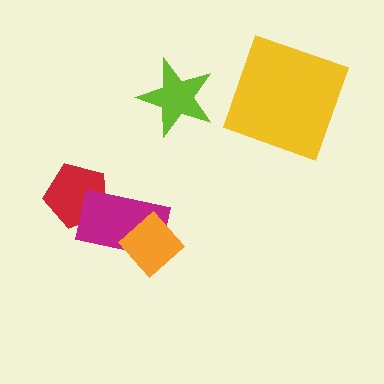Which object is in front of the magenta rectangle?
The orange diamond is in front of the magenta rectangle.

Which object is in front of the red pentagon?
The magenta rectangle is in front of the red pentagon.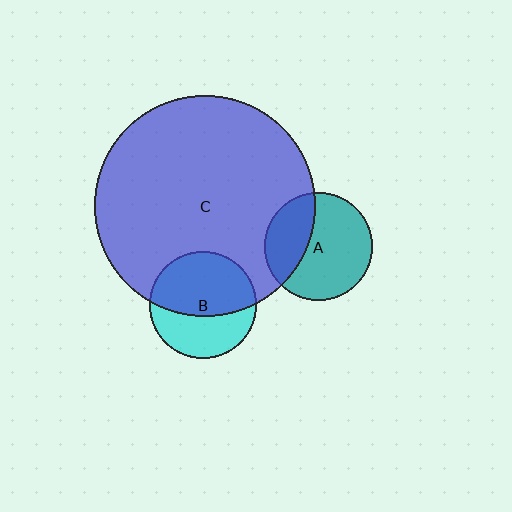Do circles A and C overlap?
Yes.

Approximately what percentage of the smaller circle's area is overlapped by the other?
Approximately 35%.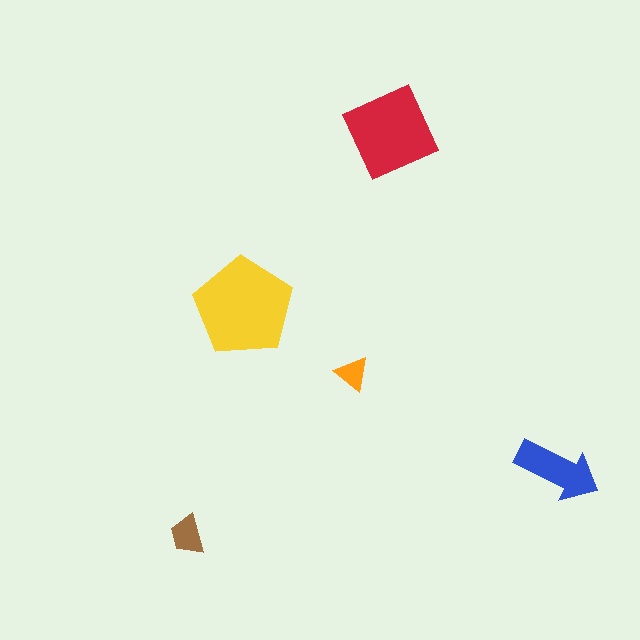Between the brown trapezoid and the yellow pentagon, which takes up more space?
The yellow pentagon.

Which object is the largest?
The yellow pentagon.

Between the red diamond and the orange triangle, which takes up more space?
The red diamond.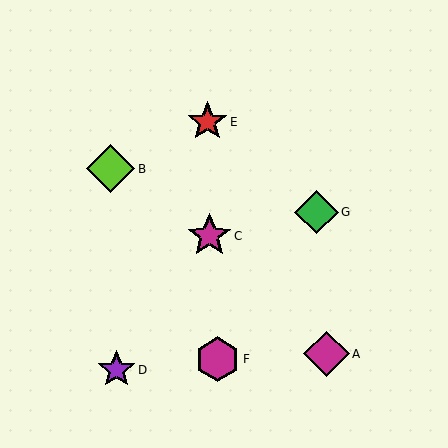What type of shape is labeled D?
Shape D is a purple star.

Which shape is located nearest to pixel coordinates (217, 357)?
The magenta hexagon (labeled F) at (217, 359) is nearest to that location.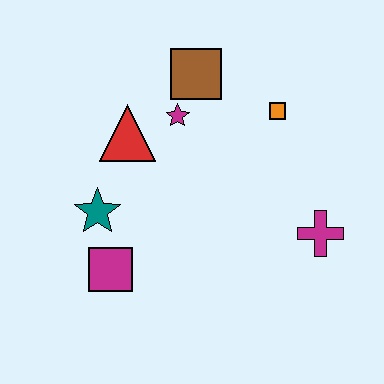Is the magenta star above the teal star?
Yes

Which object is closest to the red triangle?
The magenta star is closest to the red triangle.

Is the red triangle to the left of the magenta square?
No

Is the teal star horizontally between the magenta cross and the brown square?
No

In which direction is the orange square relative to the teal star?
The orange square is to the right of the teal star.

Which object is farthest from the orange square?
The magenta square is farthest from the orange square.